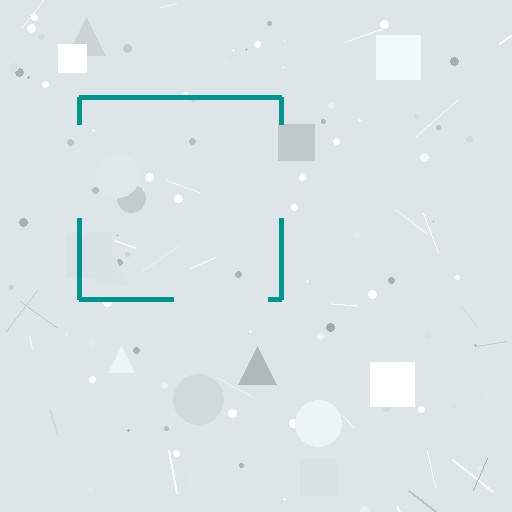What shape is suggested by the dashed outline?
The dashed outline suggests a square.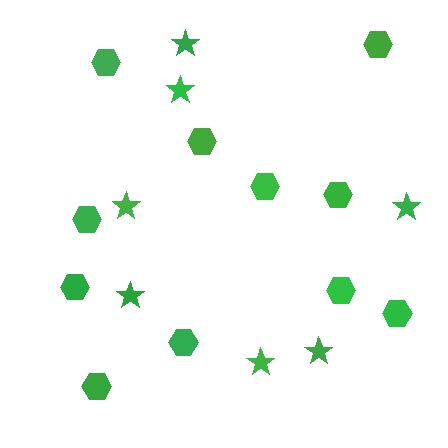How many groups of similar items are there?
There are 2 groups: one group of hexagons (11) and one group of stars (7).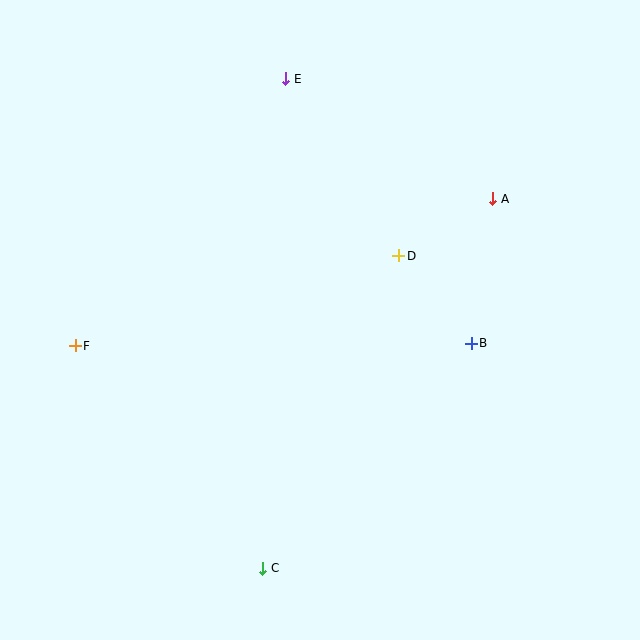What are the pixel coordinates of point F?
Point F is at (75, 346).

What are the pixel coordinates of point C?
Point C is at (263, 568).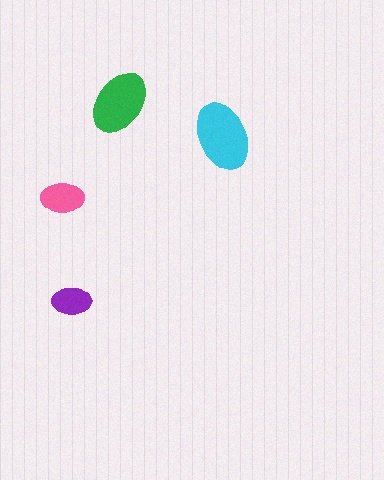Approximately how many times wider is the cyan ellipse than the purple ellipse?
About 1.5 times wider.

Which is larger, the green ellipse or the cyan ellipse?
The cyan one.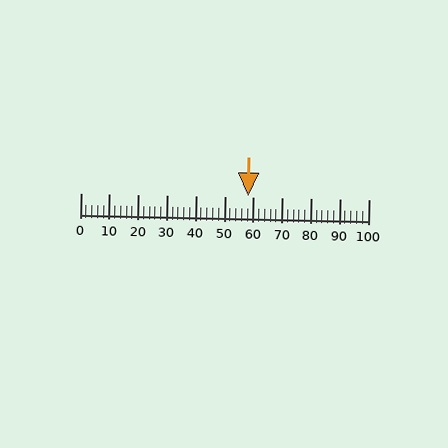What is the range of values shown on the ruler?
The ruler shows values from 0 to 100.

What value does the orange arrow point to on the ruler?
The orange arrow points to approximately 58.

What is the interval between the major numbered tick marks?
The major tick marks are spaced 10 units apart.